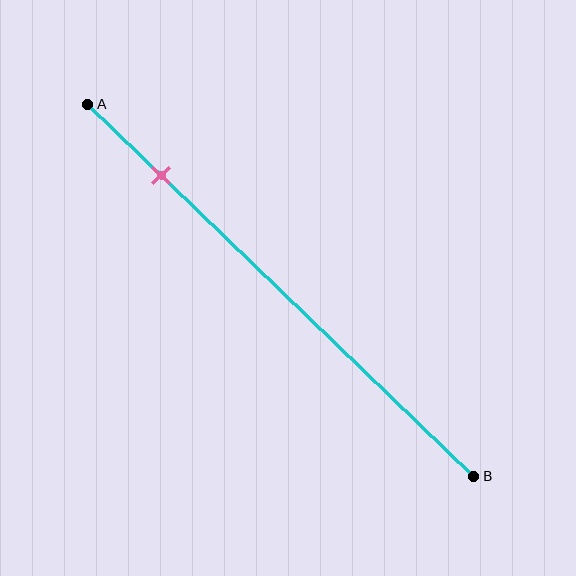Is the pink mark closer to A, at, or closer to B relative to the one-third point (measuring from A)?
The pink mark is closer to point A than the one-third point of segment AB.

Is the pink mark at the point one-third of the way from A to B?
No, the mark is at about 20% from A, not at the 33% one-third point.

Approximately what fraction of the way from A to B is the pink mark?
The pink mark is approximately 20% of the way from A to B.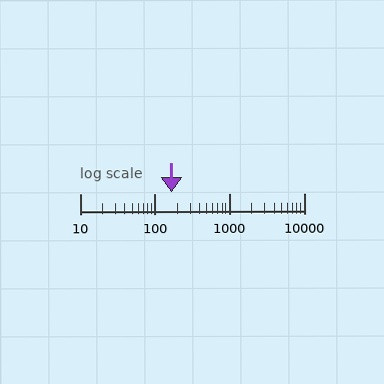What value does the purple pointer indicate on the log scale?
The pointer indicates approximately 170.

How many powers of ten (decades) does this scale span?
The scale spans 3 decades, from 10 to 10000.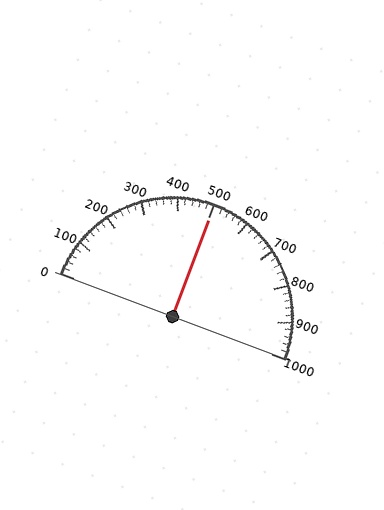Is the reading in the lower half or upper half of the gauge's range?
The reading is in the upper half of the range (0 to 1000).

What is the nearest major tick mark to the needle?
The nearest major tick mark is 500.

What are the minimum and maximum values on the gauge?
The gauge ranges from 0 to 1000.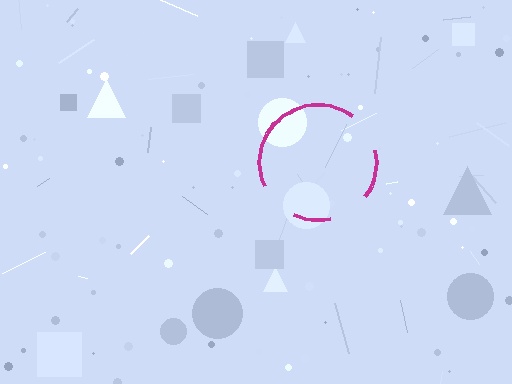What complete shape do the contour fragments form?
The contour fragments form a circle.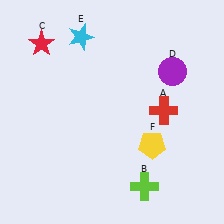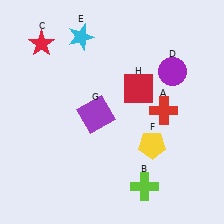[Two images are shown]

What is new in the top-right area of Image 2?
A red square (H) was added in the top-right area of Image 2.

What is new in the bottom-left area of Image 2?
A purple square (G) was added in the bottom-left area of Image 2.